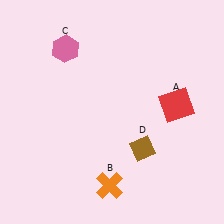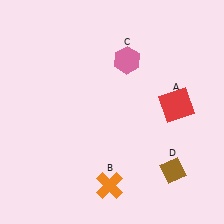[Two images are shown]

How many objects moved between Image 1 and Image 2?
2 objects moved between the two images.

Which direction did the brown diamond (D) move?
The brown diamond (D) moved right.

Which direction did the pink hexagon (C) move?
The pink hexagon (C) moved right.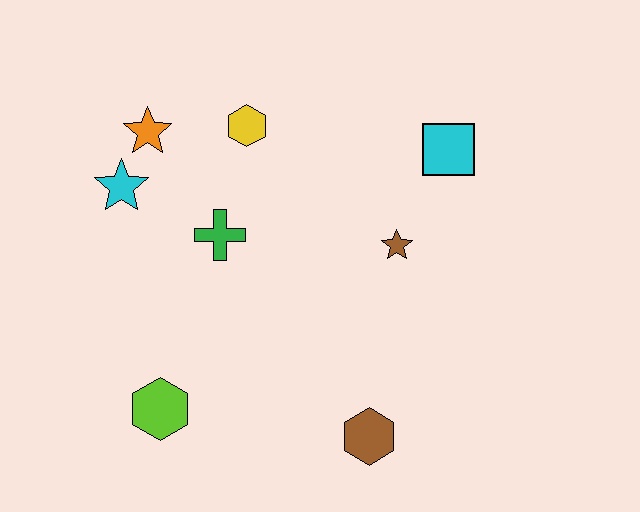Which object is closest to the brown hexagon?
The brown star is closest to the brown hexagon.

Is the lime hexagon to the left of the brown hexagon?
Yes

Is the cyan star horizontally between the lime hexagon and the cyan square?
No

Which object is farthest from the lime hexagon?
The cyan square is farthest from the lime hexagon.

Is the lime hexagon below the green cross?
Yes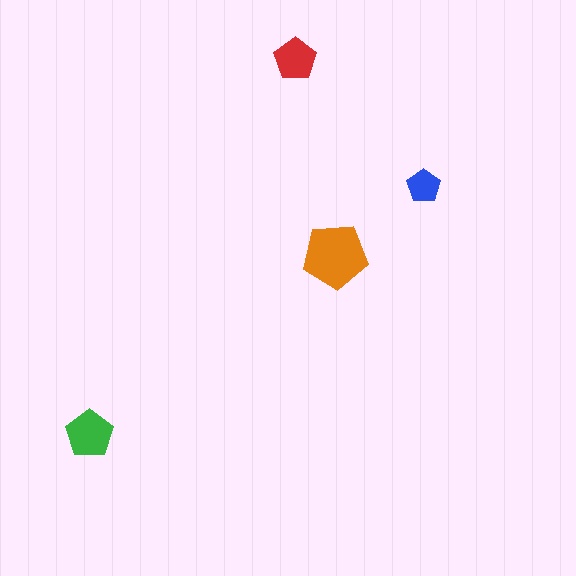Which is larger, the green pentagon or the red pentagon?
The green one.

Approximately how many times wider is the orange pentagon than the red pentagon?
About 1.5 times wider.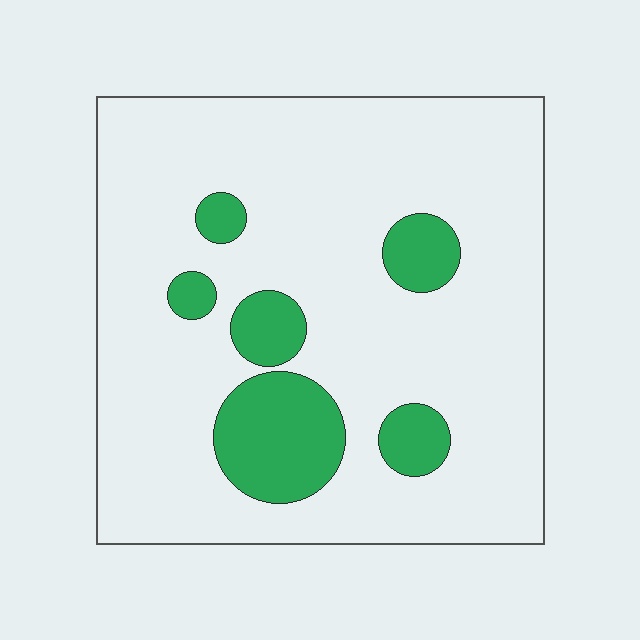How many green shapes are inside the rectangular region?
6.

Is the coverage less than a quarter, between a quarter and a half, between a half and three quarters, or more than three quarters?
Less than a quarter.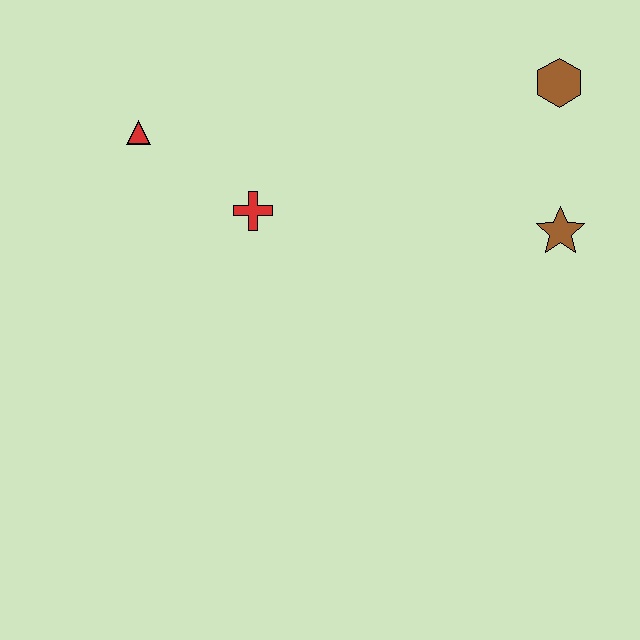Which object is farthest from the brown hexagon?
The red triangle is farthest from the brown hexagon.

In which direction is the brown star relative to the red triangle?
The brown star is to the right of the red triangle.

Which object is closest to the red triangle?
The red cross is closest to the red triangle.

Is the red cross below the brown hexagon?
Yes